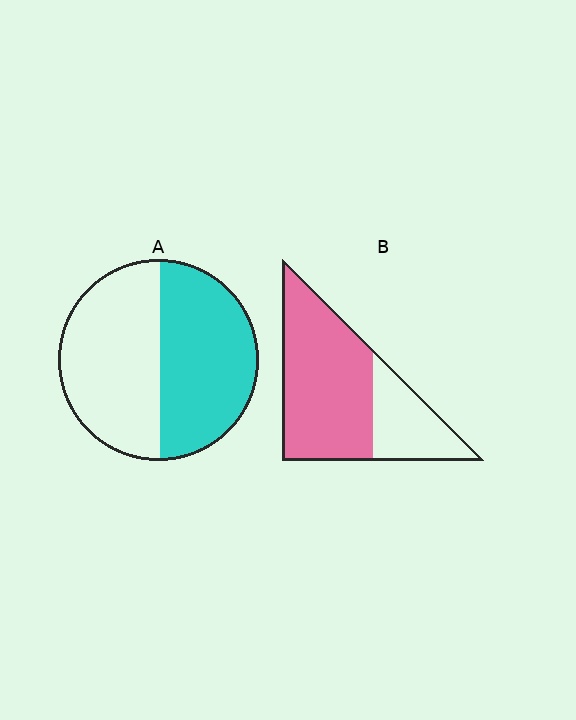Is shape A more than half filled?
Roughly half.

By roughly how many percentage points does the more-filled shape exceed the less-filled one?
By roughly 20 percentage points (B over A).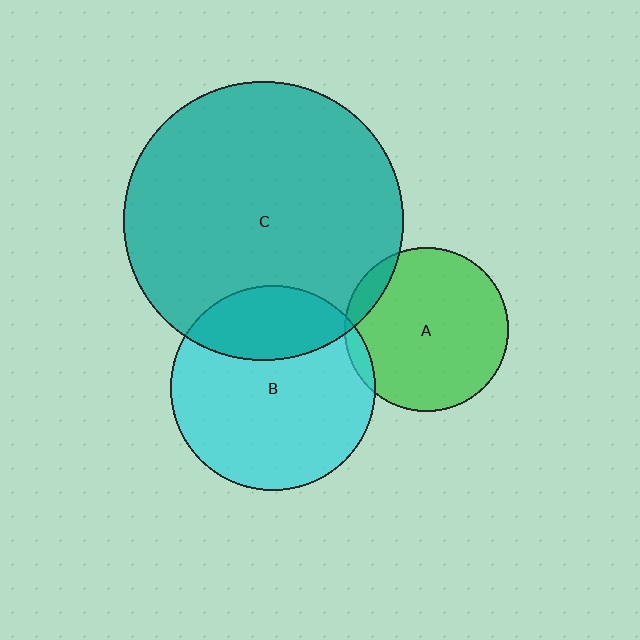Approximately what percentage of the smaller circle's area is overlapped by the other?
Approximately 10%.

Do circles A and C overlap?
Yes.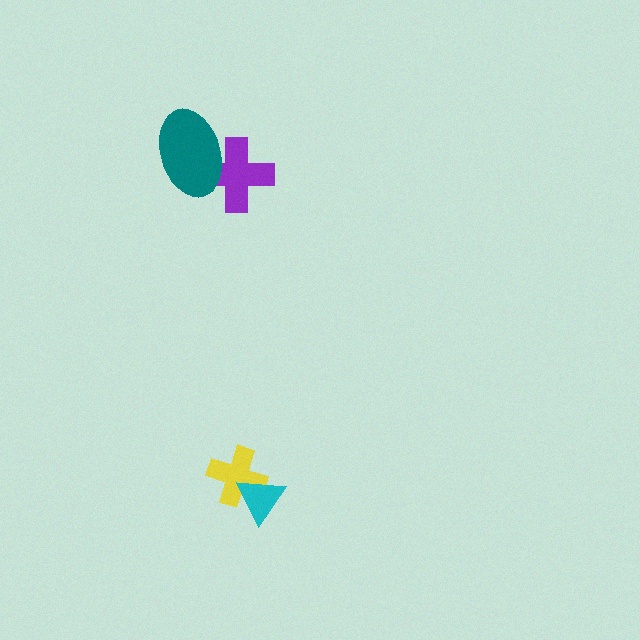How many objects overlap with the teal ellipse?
1 object overlaps with the teal ellipse.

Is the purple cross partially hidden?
Yes, it is partially covered by another shape.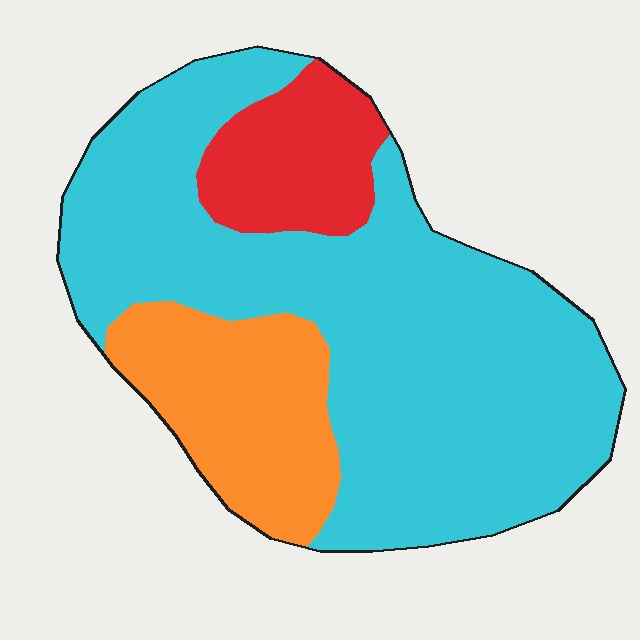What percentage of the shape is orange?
Orange takes up about one fifth (1/5) of the shape.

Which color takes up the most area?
Cyan, at roughly 65%.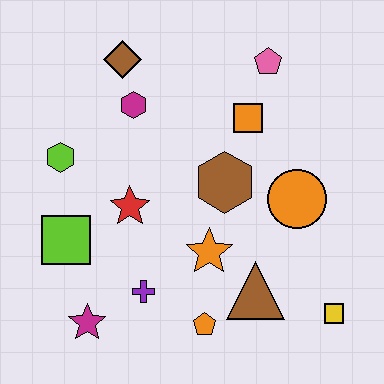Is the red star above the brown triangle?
Yes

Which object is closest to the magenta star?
The purple cross is closest to the magenta star.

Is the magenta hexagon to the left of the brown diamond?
No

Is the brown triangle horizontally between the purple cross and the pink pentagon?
Yes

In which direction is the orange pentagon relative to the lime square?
The orange pentagon is to the right of the lime square.